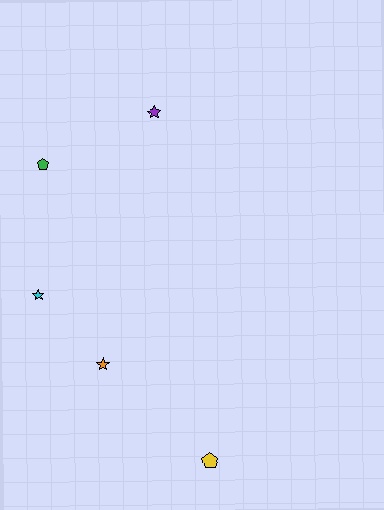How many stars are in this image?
There are 3 stars.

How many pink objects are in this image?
There are no pink objects.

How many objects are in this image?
There are 5 objects.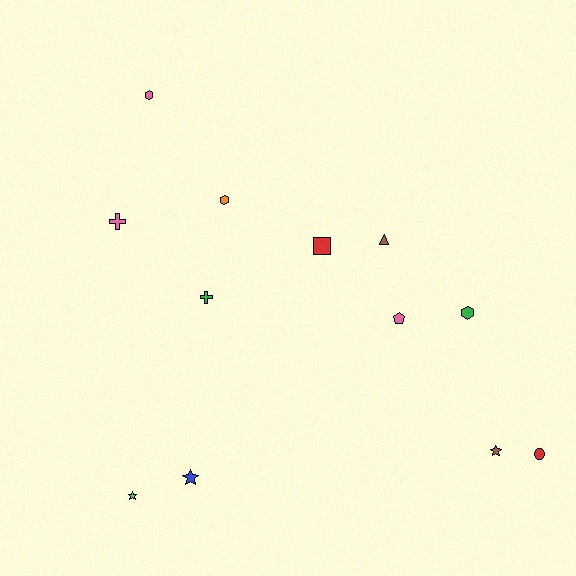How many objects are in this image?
There are 12 objects.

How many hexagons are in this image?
There are 3 hexagons.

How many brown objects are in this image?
There are 2 brown objects.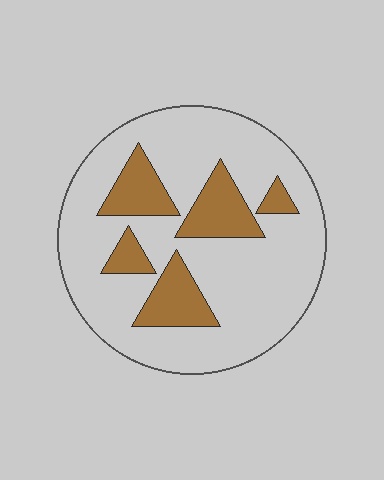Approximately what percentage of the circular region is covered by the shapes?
Approximately 20%.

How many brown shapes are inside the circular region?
5.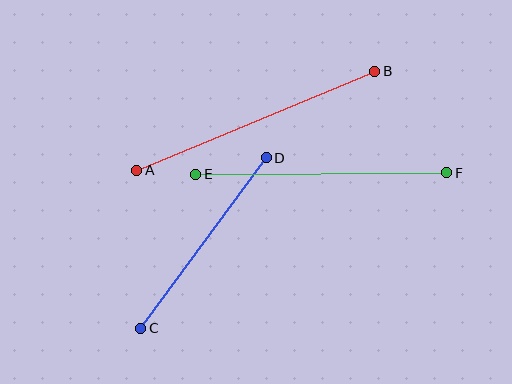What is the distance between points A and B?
The distance is approximately 258 pixels.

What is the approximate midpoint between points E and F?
The midpoint is at approximately (321, 173) pixels.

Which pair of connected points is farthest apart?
Points A and B are farthest apart.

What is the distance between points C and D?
The distance is approximately 212 pixels.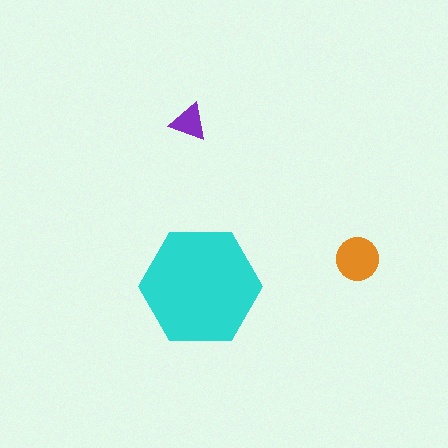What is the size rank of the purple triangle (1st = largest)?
3rd.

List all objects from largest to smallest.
The cyan hexagon, the orange circle, the purple triangle.